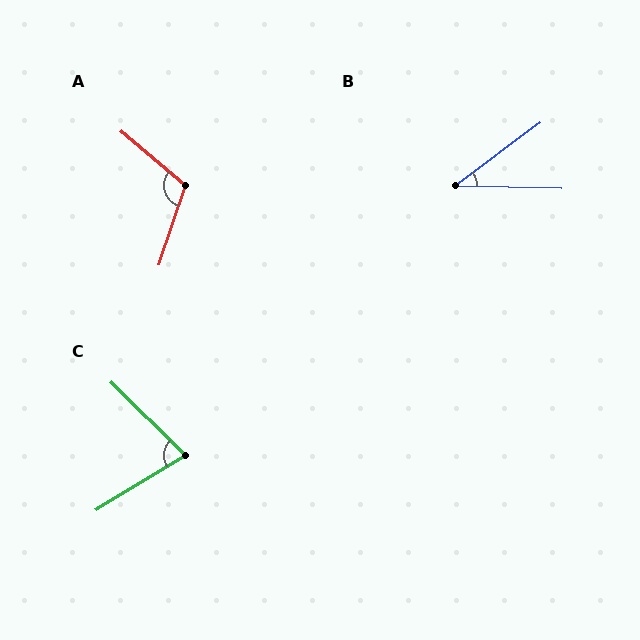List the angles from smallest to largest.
B (38°), C (76°), A (112°).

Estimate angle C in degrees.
Approximately 76 degrees.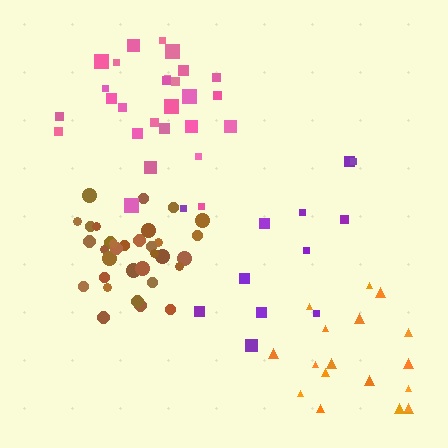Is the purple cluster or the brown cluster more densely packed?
Brown.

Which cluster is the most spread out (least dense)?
Purple.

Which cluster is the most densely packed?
Brown.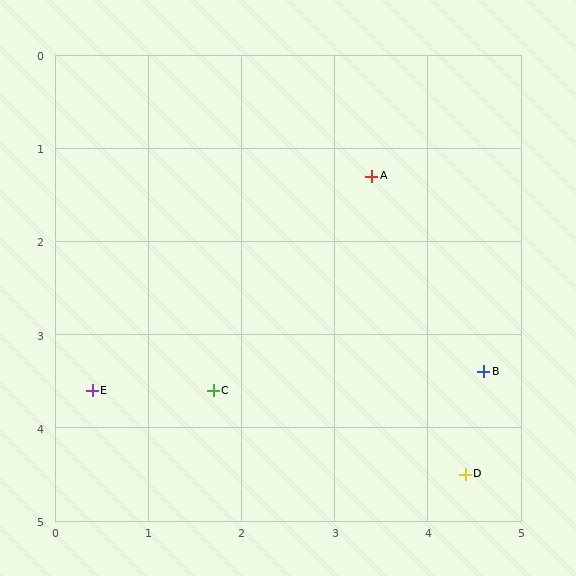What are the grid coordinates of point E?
Point E is at approximately (0.4, 3.6).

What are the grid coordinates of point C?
Point C is at approximately (1.7, 3.6).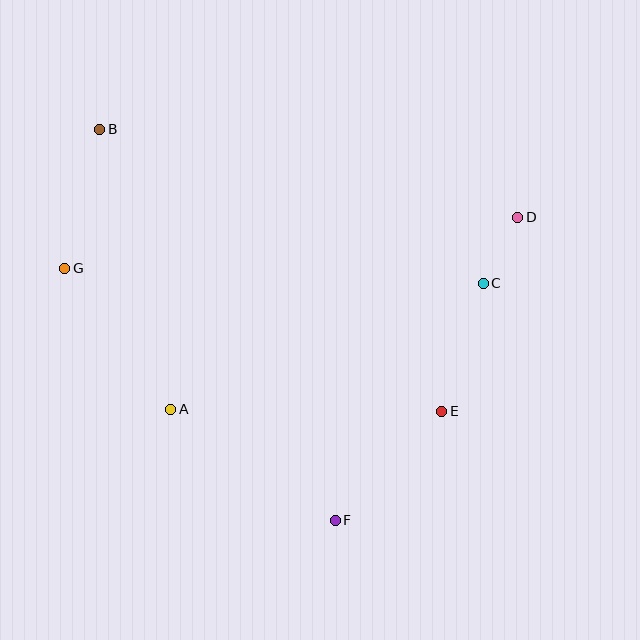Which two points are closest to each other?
Points C and D are closest to each other.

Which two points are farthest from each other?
Points B and F are farthest from each other.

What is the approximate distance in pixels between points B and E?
The distance between B and E is approximately 443 pixels.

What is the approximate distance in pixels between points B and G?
The distance between B and G is approximately 143 pixels.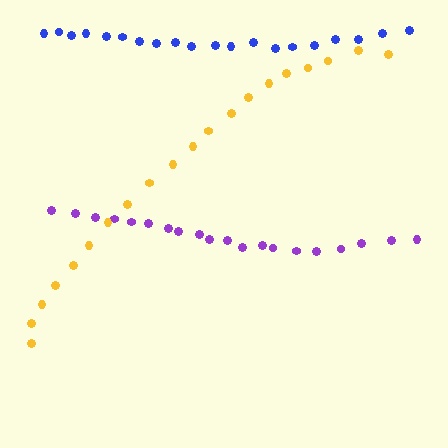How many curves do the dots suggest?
There are 3 distinct paths.